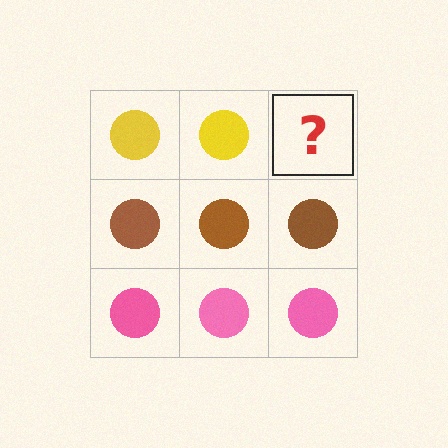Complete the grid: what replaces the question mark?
The question mark should be replaced with a yellow circle.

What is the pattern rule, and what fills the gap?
The rule is that each row has a consistent color. The gap should be filled with a yellow circle.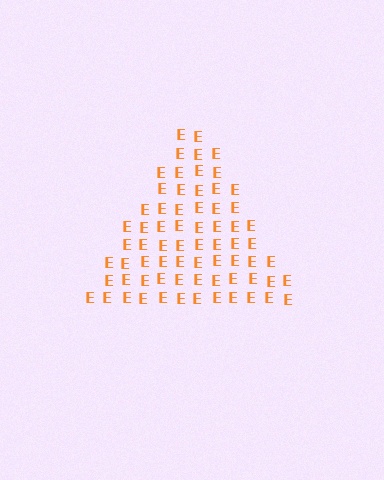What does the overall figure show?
The overall figure shows a triangle.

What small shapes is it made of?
It is made of small letter E's.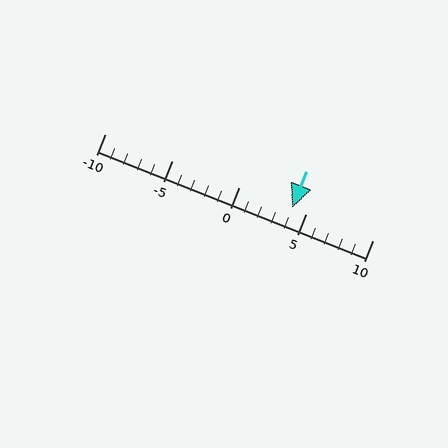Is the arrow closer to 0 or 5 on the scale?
The arrow is closer to 5.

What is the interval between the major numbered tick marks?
The major tick marks are spaced 5 units apart.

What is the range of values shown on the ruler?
The ruler shows values from -10 to 10.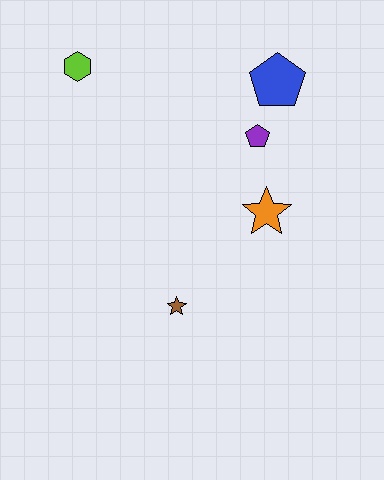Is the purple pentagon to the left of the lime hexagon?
No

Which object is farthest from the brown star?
The lime hexagon is farthest from the brown star.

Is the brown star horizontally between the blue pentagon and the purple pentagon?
No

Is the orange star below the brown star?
No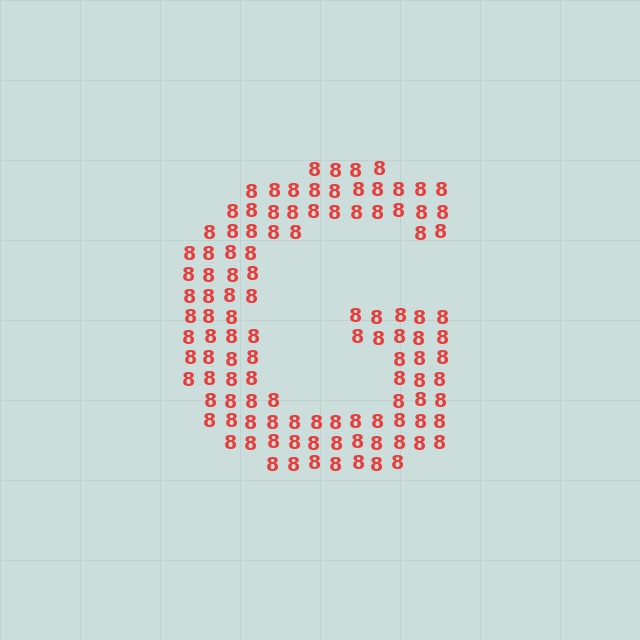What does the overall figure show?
The overall figure shows the letter G.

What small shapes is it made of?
It is made of small digit 8's.